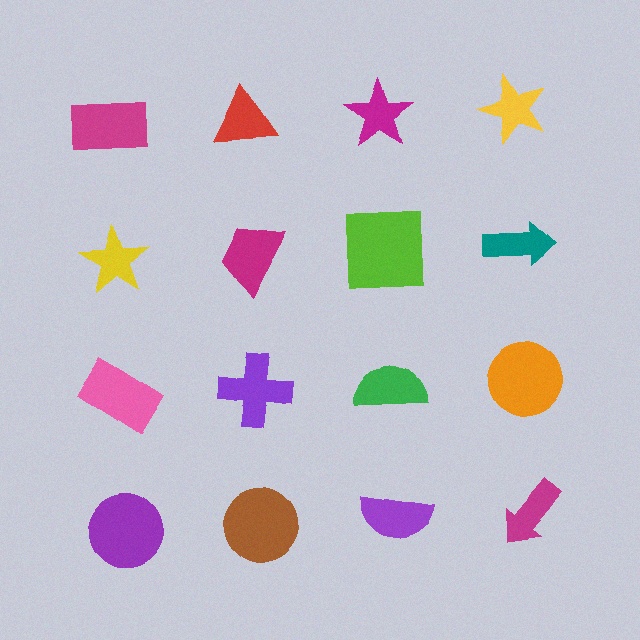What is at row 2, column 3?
A lime square.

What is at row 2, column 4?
A teal arrow.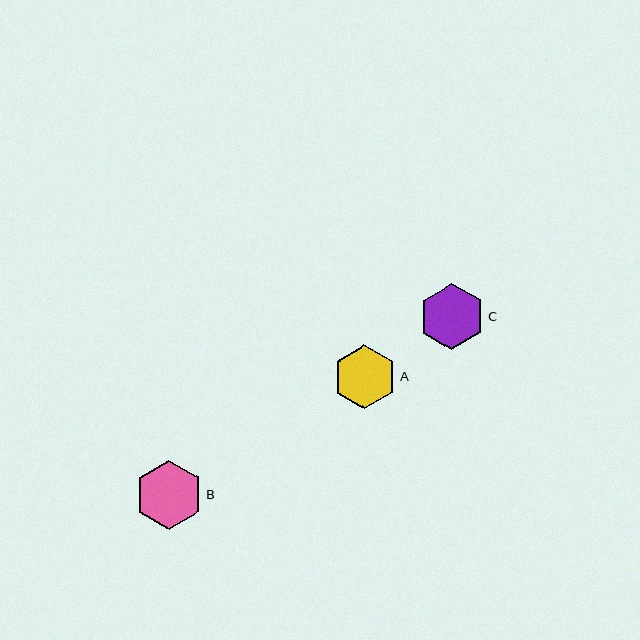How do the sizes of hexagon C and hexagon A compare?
Hexagon C and hexagon A are approximately the same size.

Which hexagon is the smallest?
Hexagon A is the smallest with a size of approximately 64 pixels.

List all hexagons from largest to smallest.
From largest to smallest: B, C, A.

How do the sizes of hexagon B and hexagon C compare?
Hexagon B and hexagon C are approximately the same size.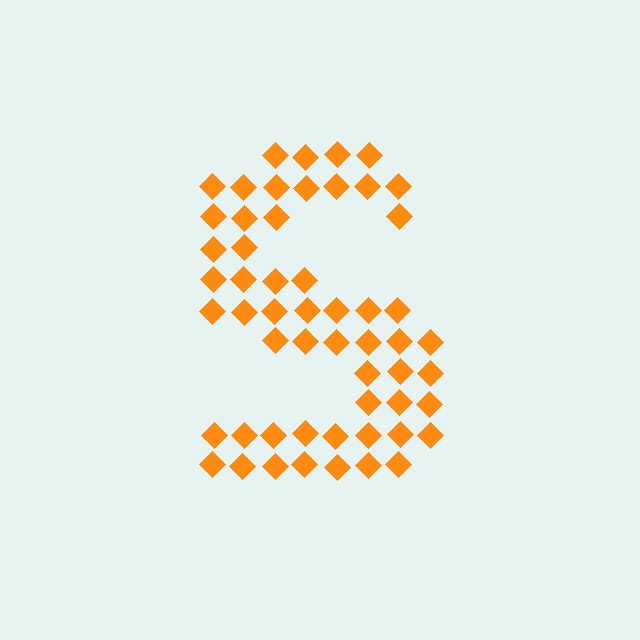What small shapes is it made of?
It is made of small diamonds.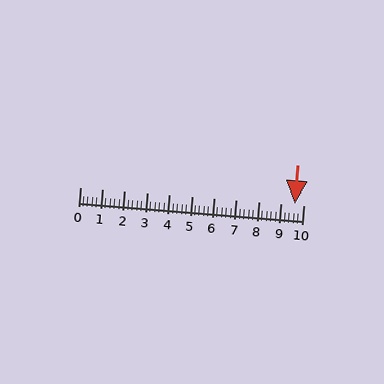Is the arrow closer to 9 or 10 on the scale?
The arrow is closer to 10.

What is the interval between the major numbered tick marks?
The major tick marks are spaced 1 units apart.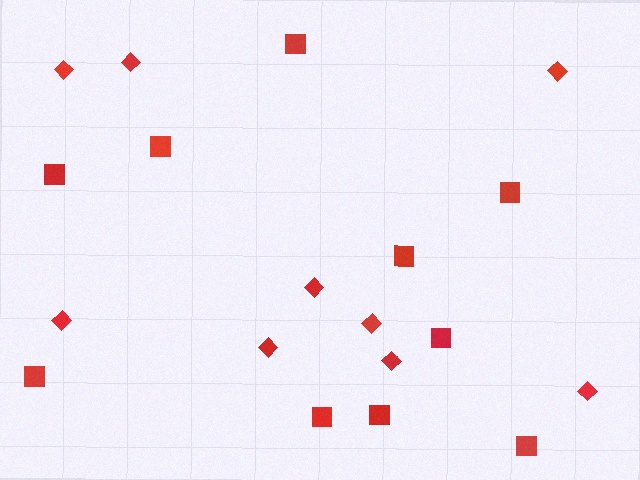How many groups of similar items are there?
There are 2 groups: one group of squares (10) and one group of diamonds (9).